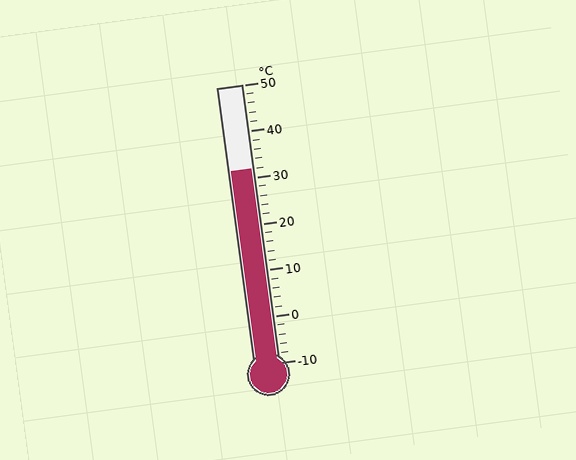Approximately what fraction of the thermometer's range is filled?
The thermometer is filled to approximately 70% of its range.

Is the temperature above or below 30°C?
The temperature is above 30°C.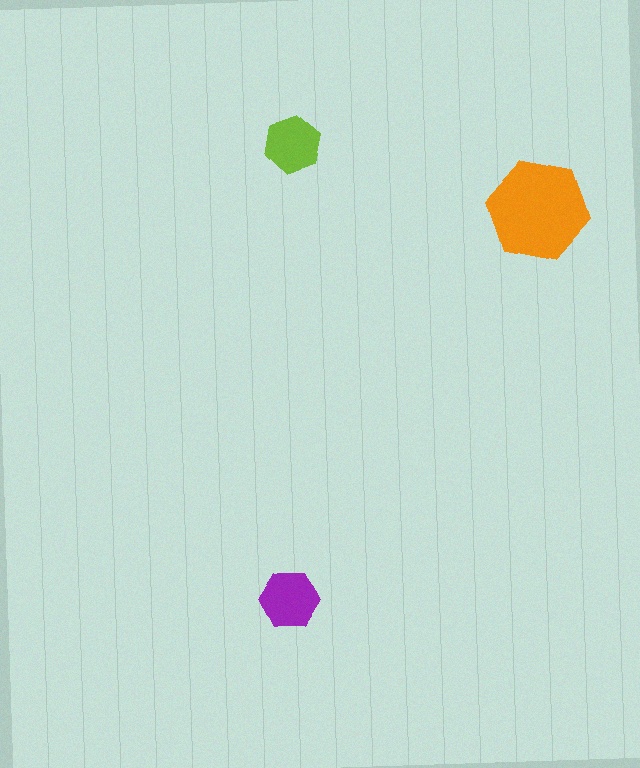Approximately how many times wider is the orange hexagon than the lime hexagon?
About 2 times wider.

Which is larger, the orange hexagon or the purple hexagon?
The orange one.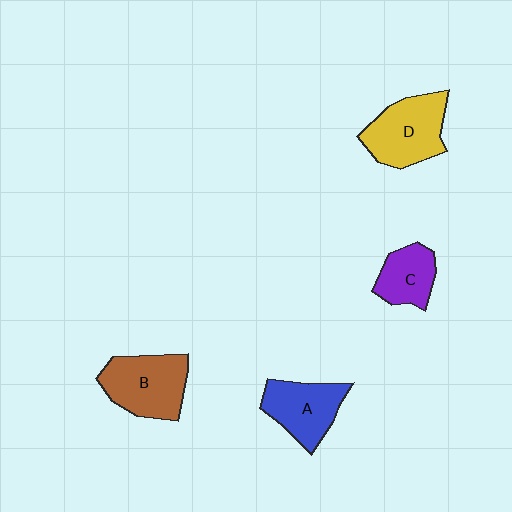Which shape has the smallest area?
Shape C (purple).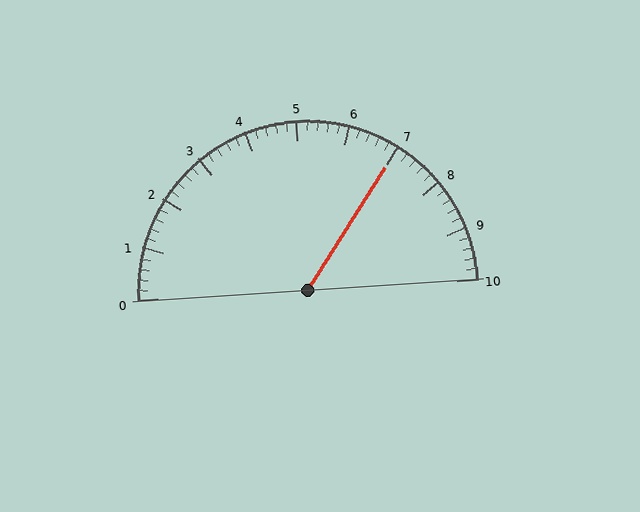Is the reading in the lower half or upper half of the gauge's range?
The reading is in the upper half of the range (0 to 10).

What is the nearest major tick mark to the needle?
The nearest major tick mark is 7.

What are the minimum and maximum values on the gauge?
The gauge ranges from 0 to 10.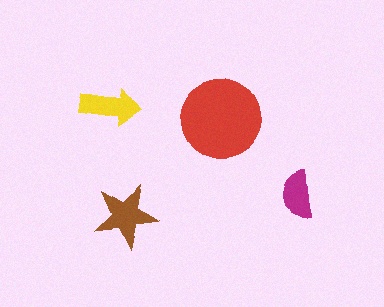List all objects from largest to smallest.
The red circle, the brown star, the yellow arrow, the magenta semicircle.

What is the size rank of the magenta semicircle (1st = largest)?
4th.